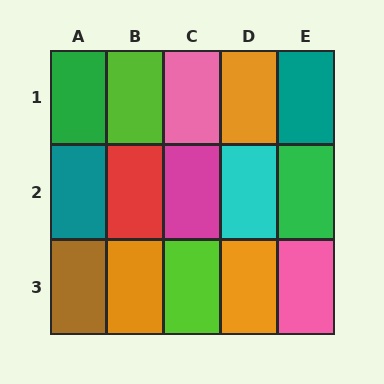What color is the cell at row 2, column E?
Green.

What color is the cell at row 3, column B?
Orange.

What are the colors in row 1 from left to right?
Green, lime, pink, orange, teal.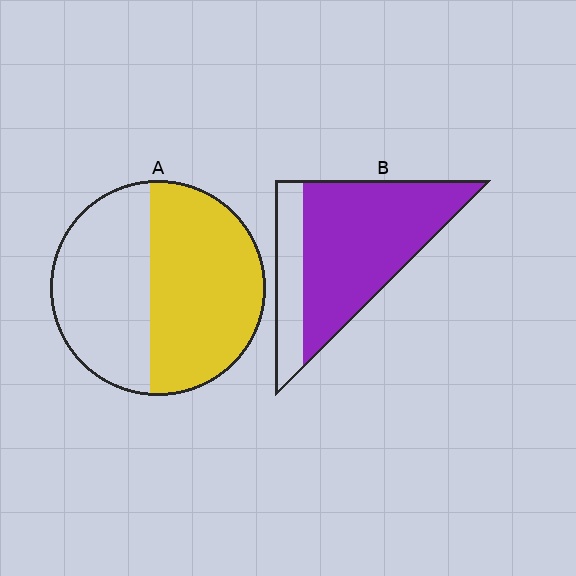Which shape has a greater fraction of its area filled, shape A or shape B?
Shape B.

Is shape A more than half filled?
Yes.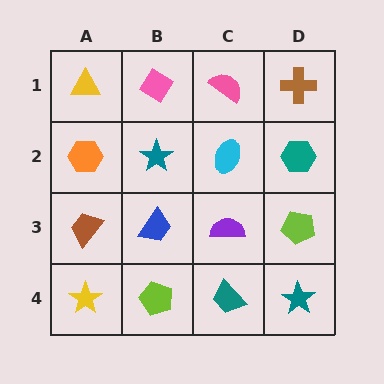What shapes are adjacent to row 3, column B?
A teal star (row 2, column B), a lime pentagon (row 4, column B), a brown trapezoid (row 3, column A), a purple semicircle (row 3, column C).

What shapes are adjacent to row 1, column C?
A cyan ellipse (row 2, column C), a pink diamond (row 1, column B), a brown cross (row 1, column D).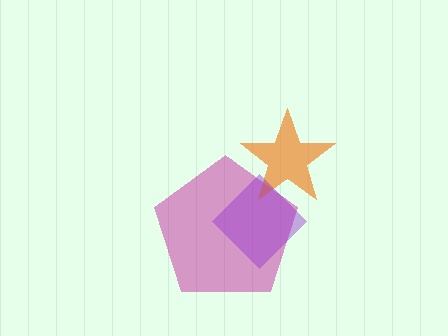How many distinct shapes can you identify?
There are 3 distinct shapes: a magenta pentagon, an orange star, a purple diamond.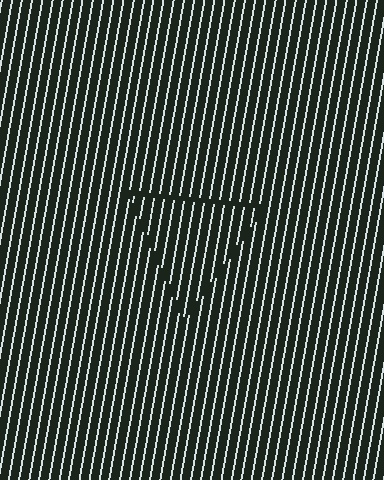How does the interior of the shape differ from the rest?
The interior of the shape contains the same grating, shifted by half a period — the contour is defined by the phase discontinuity where line-ends from the inner and outer gratings abut.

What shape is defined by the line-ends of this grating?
An illusory triangle. The interior of the shape contains the same grating, shifted by half a period — the contour is defined by the phase discontinuity where line-ends from the inner and outer gratings abut.